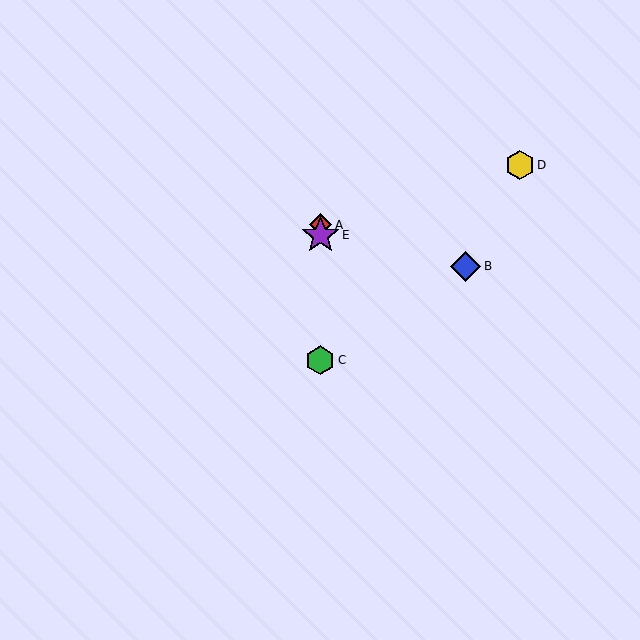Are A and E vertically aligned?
Yes, both are at x≈320.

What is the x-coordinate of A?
Object A is at x≈320.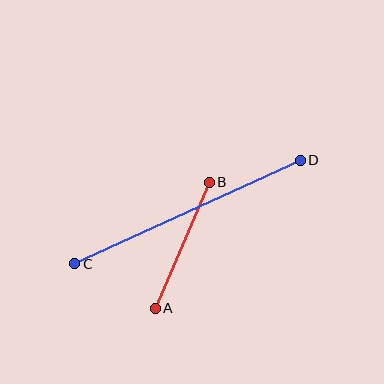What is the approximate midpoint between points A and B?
The midpoint is at approximately (182, 245) pixels.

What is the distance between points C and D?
The distance is approximately 248 pixels.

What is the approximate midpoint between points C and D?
The midpoint is at approximately (187, 212) pixels.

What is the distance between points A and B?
The distance is approximately 137 pixels.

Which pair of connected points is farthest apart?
Points C and D are farthest apart.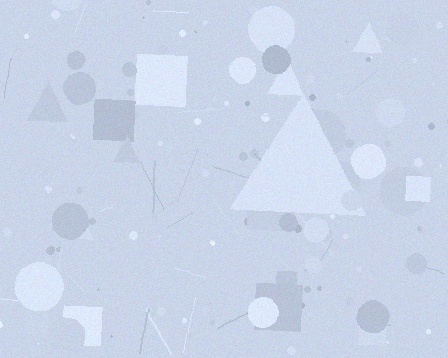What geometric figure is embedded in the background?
A triangle is embedded in the background.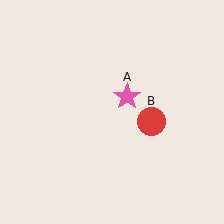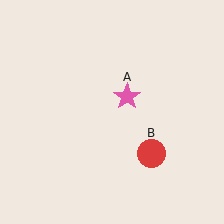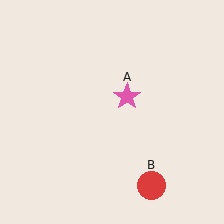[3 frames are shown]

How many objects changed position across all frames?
1 object changed position: red circle (object B).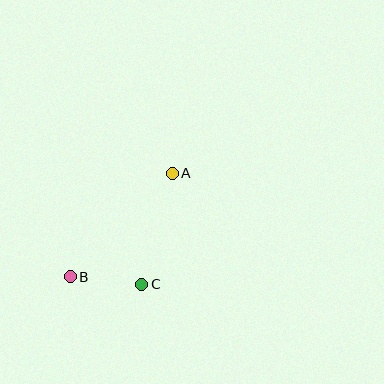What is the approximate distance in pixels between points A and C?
The distance between A and C is approximately 115 pixels.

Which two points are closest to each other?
Points B and C are closest to each other.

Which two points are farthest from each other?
Points A and B are farthest from each other.